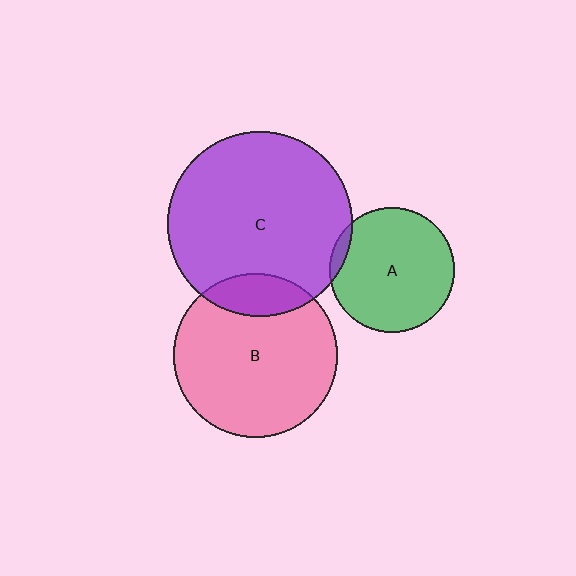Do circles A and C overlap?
Yes.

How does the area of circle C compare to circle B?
Approximately 1.3 times.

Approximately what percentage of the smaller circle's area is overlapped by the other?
Approximately 5%.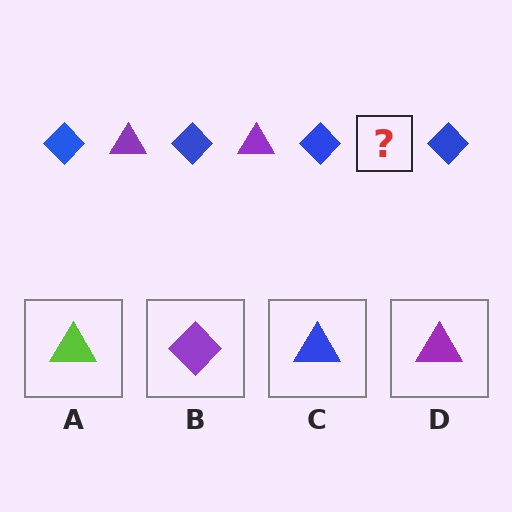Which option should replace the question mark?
Option D.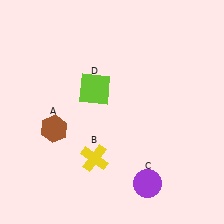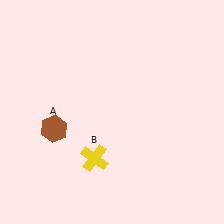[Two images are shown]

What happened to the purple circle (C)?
The purple circle (C) was removed in Image 2. It was in the bottom-right area of Image 1.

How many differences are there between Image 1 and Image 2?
There are 2 differences between the two images.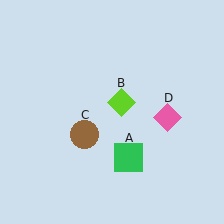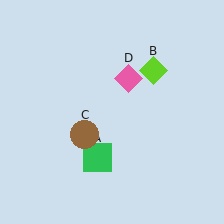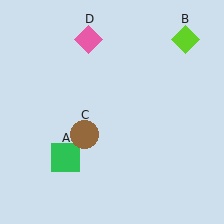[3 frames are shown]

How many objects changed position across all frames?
3 objects changed position: green square (object A), lime diamond (object B), pink diamond (object D).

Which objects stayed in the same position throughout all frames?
Brown circle (object C) remained stationary.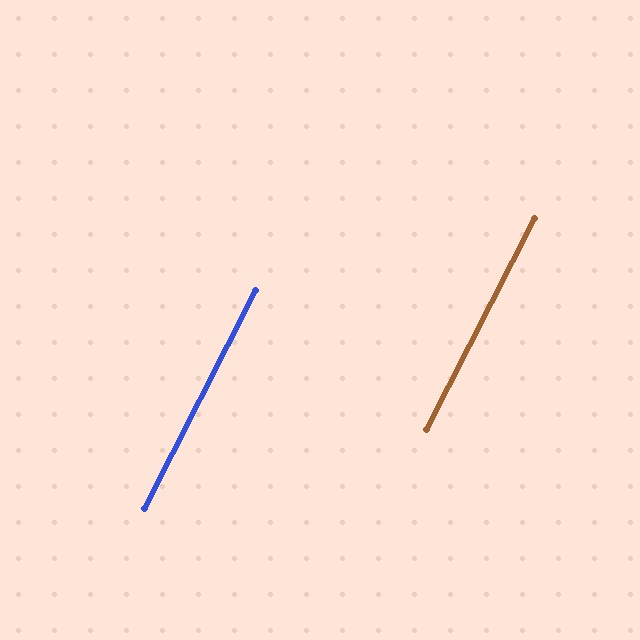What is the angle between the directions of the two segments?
Approximately 0 degrees.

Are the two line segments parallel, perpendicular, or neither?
Parallel — their directions differ by only 0.2°.